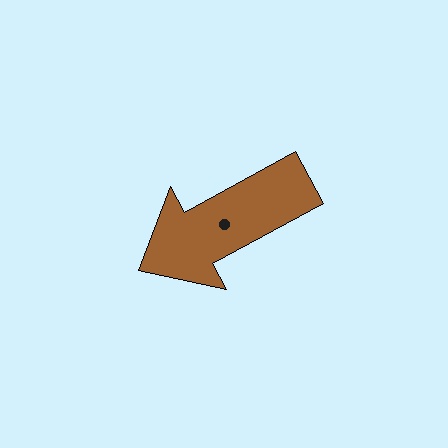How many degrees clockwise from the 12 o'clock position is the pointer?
Approximately 242 degrees.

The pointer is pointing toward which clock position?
Roughly 8 o'clock.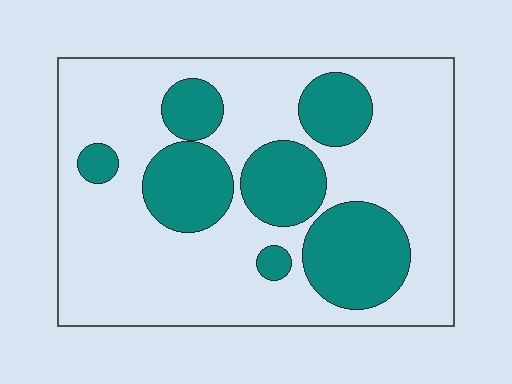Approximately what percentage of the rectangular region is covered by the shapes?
Approximately 30%.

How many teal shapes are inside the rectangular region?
7.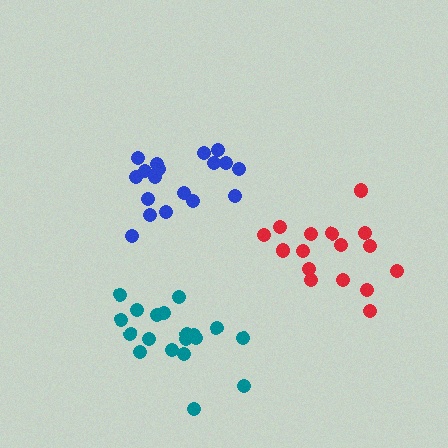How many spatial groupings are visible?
There are 3 spatial groupings.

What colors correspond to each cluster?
The clusters are colored: blue, red, teal.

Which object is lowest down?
The teal cluster is bottommost.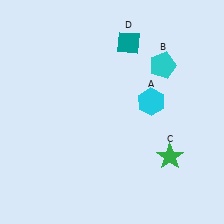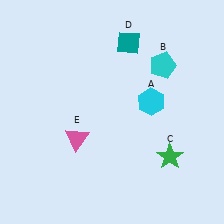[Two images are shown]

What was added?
A pink triangle (E) was added in Image 2.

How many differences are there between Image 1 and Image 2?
There is 1 difference between the two images.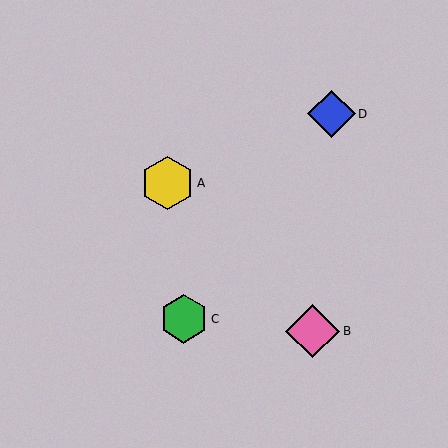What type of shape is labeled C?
Shape C is a green hexagon.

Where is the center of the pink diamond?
The center of the pink diamond is at (313, 331).